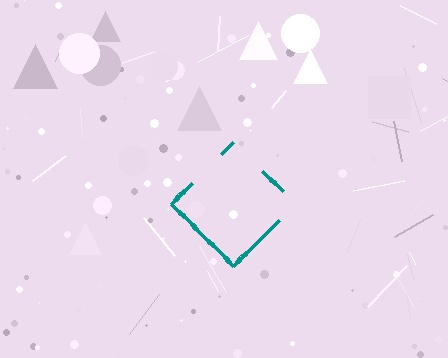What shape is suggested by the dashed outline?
The dashed outline suggests a diamond.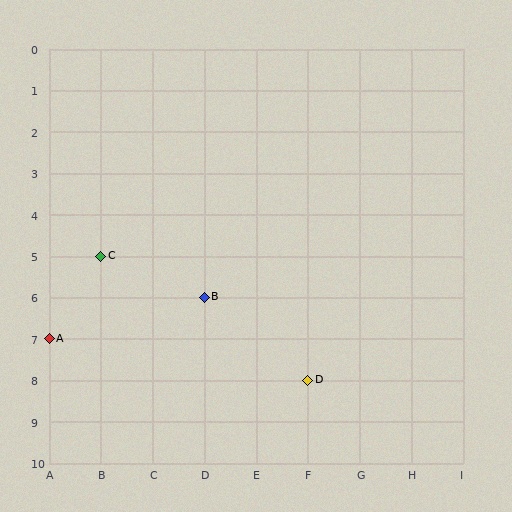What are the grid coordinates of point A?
Point A is at grid coordinates (A, 7).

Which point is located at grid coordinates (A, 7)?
Point A is at (A, 7).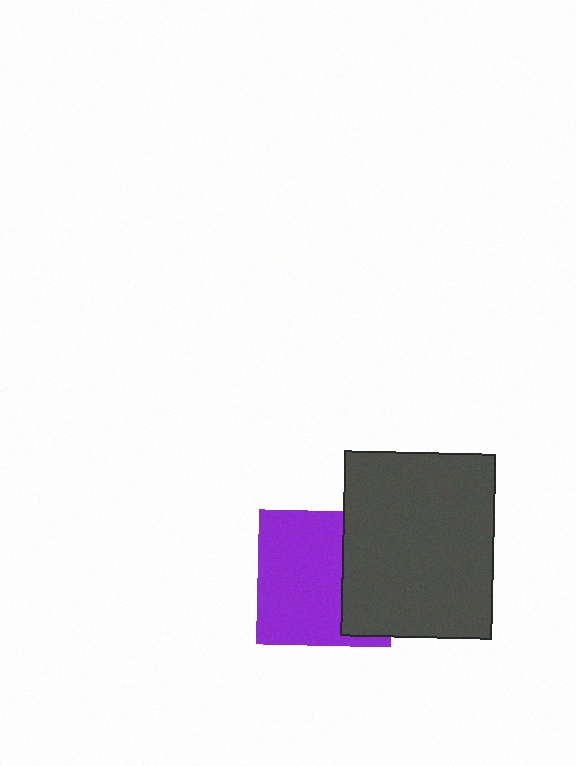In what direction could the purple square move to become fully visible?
The purple square could move left. That would shift it out from behind the dark gray rectangle entirely.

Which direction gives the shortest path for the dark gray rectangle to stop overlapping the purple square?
Moving right gives the shortest separation.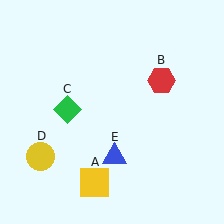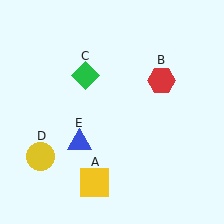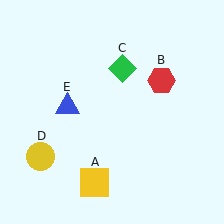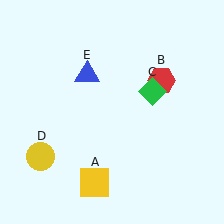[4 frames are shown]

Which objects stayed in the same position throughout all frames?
Yellow square (object A) and red hexagon (object B) and yellow circle (object D) remained stationary.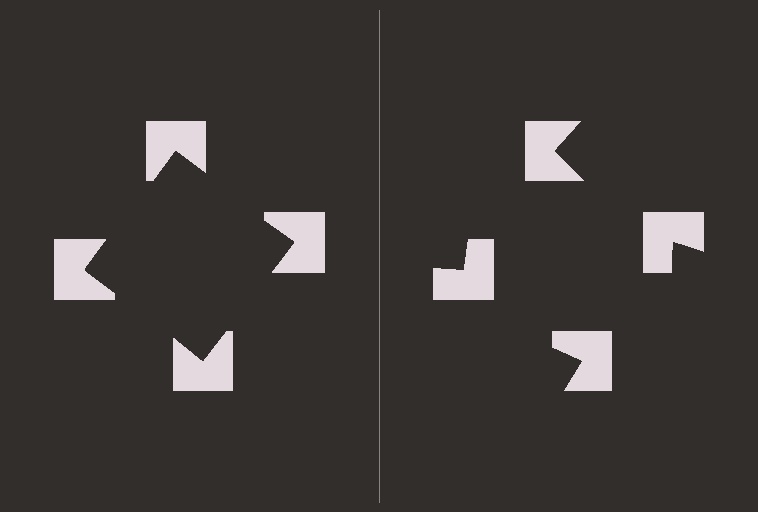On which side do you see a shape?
An illusory square appears on the left side. On the right side the wedge cuts are rotated, so no coherent shape forms.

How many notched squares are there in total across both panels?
8 — 4 on each side.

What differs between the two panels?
The notched squares are positioned identically on both sides; only the wedge orientations differ. On the left they align to a square; on the right they are misaligned.